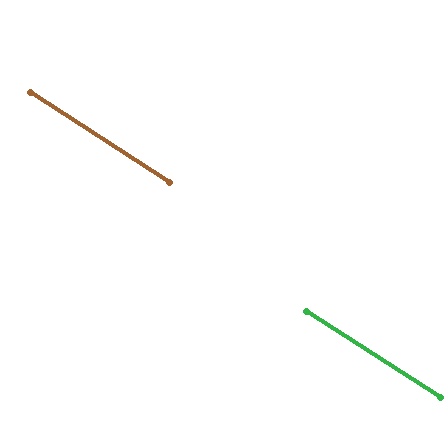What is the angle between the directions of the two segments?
Approximately 0 degrees.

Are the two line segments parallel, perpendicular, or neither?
Parallel — their directions differ by only 0.4°.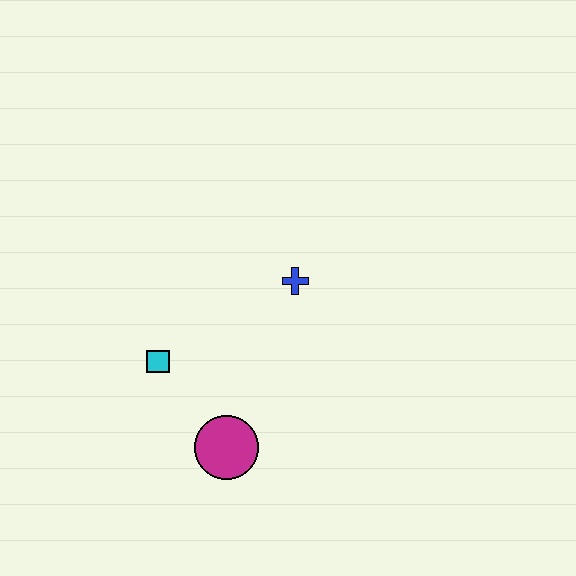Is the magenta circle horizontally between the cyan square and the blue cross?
Yes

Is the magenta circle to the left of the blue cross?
Yes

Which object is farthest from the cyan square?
The blue cross is farthest from the cyan square.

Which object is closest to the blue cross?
The cyan square is closest to the blue cross.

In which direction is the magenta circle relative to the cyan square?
The magenta circle is below the cyan square.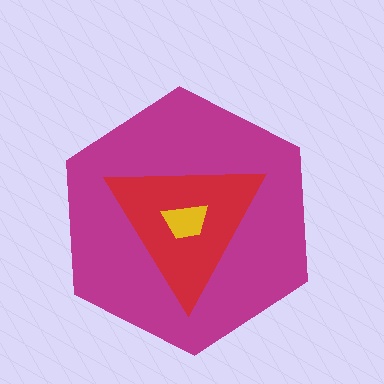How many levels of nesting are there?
3.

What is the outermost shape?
The magenta hexagon.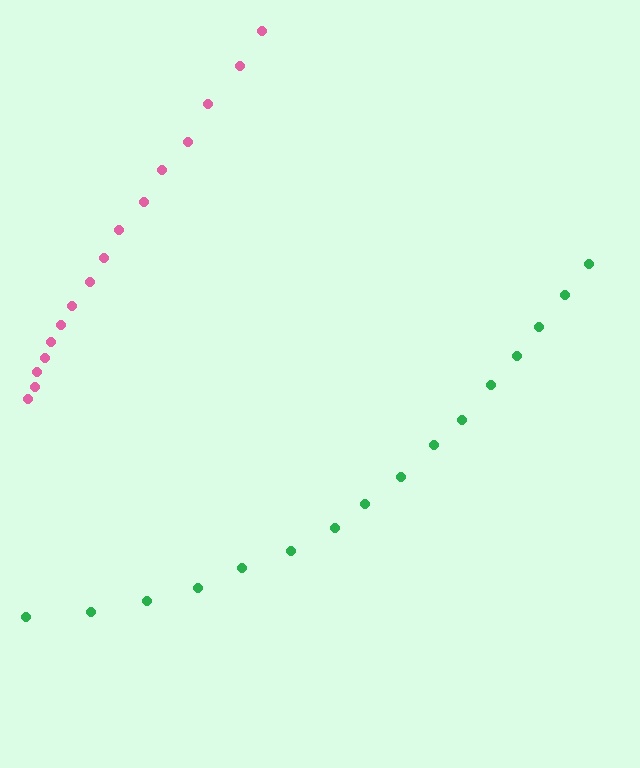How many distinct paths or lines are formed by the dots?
There are 2 distinct paths.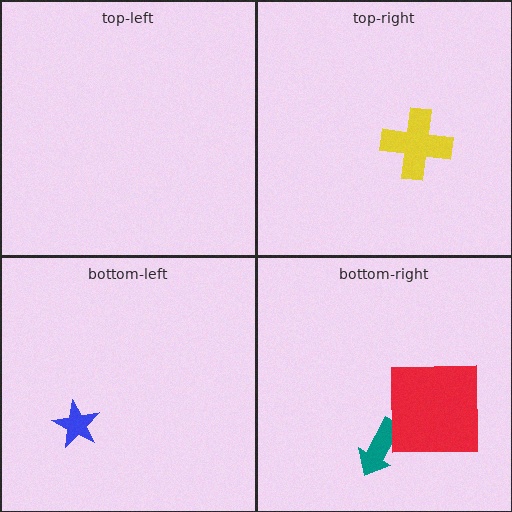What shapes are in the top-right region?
The yellow cross.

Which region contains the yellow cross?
The top-right region.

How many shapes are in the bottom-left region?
1.